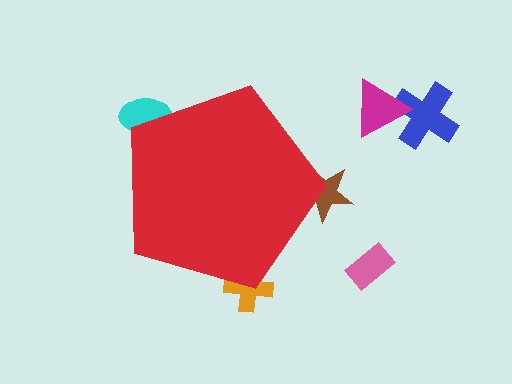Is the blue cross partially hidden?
No, the blue cross is fully visible.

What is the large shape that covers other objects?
A red pentagon.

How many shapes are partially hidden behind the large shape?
3 shapes are partially hidden.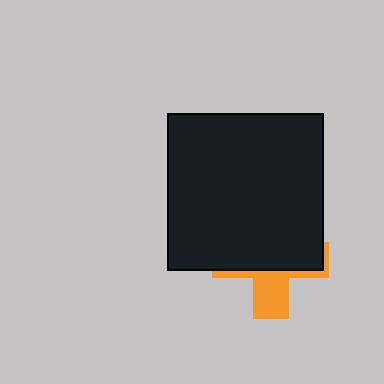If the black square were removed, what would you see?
You would see the complete orange cross.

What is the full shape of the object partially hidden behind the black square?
The partially hidden object is an orange cross.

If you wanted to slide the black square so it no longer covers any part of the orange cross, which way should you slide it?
Slide it up — that is the most direct way to separate the two shapes.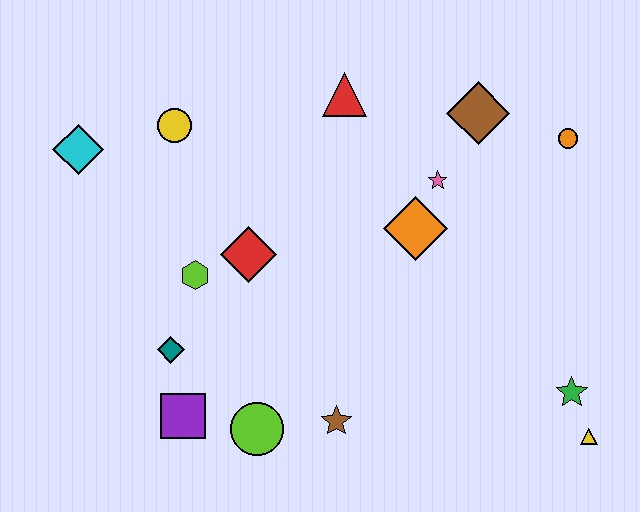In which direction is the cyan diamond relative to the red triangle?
The cyan diamond is to the left of the red triangle.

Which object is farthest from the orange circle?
The cyan diamond is farthest from the orange circle.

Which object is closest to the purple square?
The teal diamond is closest to the purple square.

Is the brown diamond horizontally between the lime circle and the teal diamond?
No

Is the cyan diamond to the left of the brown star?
Yes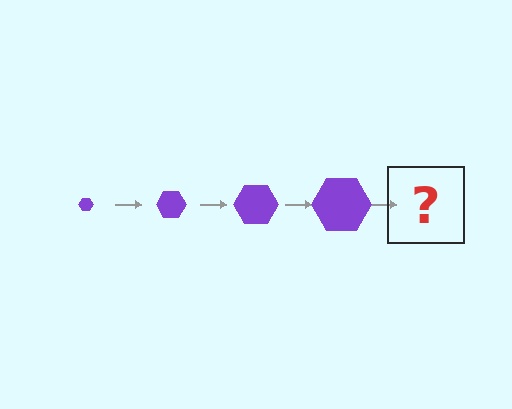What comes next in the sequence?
The next element should be a purple hexagon, larger than the previous one.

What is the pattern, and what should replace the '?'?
The pattern is that the hexagon gets progressively larger each step. The '?' should be a purple hexagon, larger than the previous one.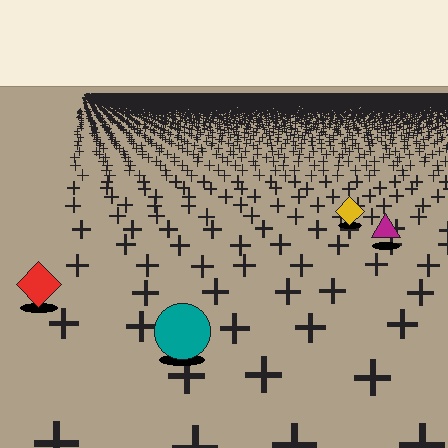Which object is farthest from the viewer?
The yellow diamond is farthest from the viewer. It appears smaller and the ground texture around it is denser.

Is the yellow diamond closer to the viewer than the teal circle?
No. The teal circle is closer — you can tell from the texture gradient: the ground texture is coarser near it.